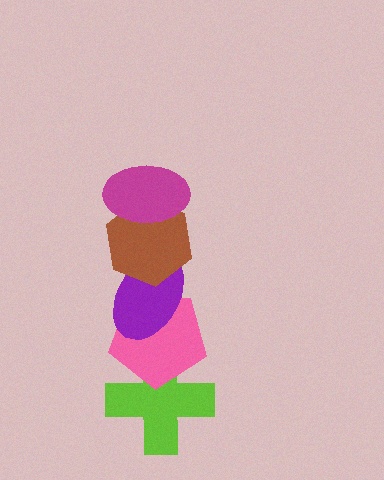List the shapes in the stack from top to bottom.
From top to bottom: the magenta ellipse, the brown hexagon, the purple ellipse, the pink pentagon, the lime cross.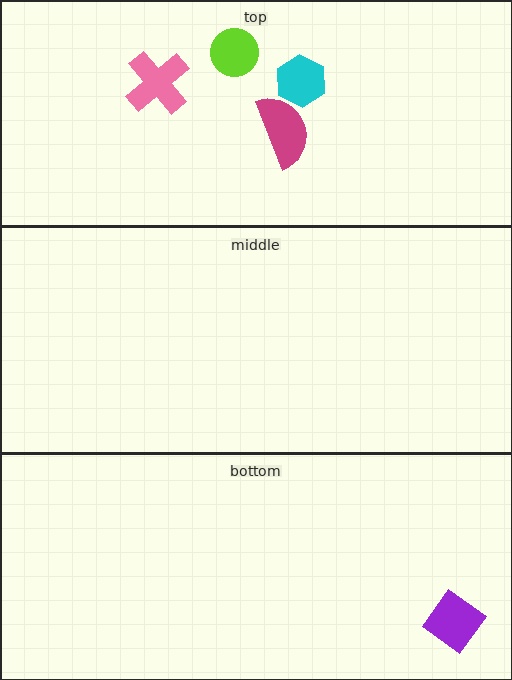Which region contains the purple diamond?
The bottom region.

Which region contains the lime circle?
The top region.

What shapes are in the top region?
The magenta semicircle, the lime circle, the pink cross, the cyan hexagon.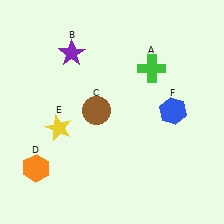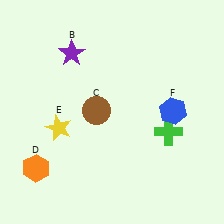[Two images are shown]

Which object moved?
The green cross (A) moved down.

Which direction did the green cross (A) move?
The green cross (A) moved down.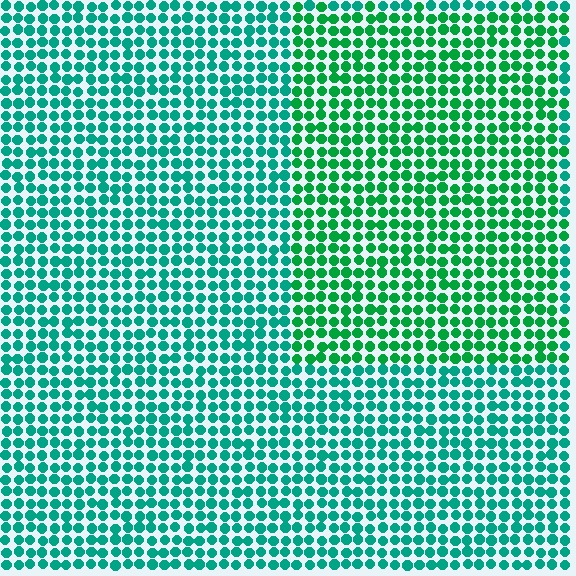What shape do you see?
I see a rectangle.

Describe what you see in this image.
The image is filled with small teal elements in a uniform arrangement. A rectangle-shaped region is visible where the elements are tinted to a slightly different hue, forming a subtle color boundary.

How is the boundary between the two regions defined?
The boundary is defined purely by a slight shift in hue (about 28 degrees). Spacing, size, and orientation are identical on both sides.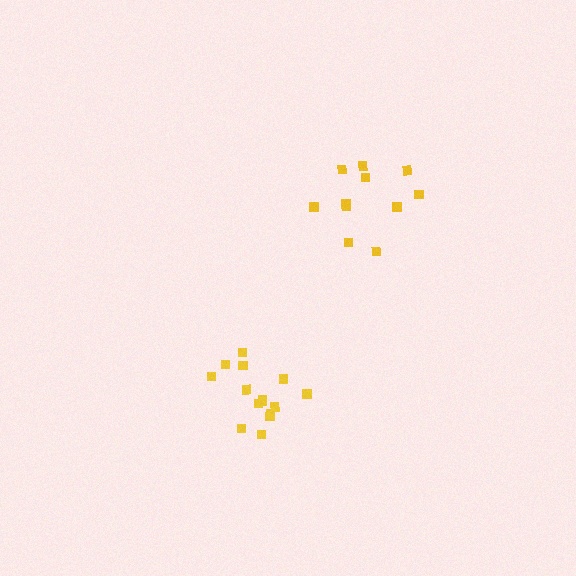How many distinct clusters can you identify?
There are 2 distinct clusters.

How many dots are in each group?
Group 1: 15 dots, Group 2: 11 dots (26 total).